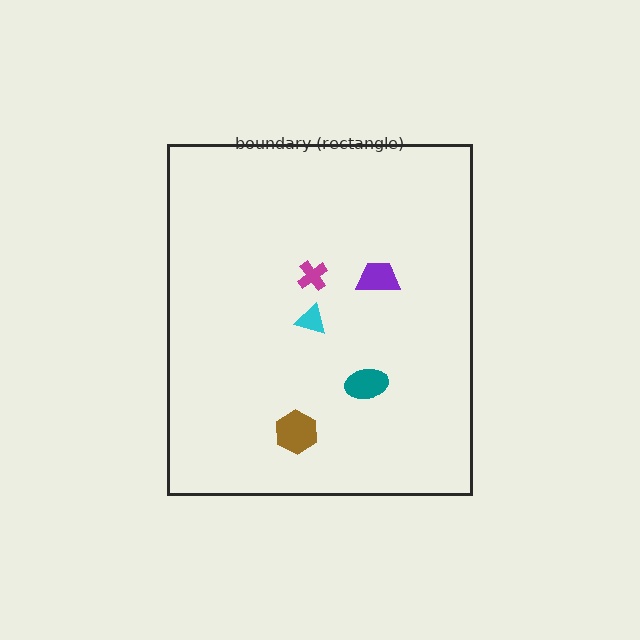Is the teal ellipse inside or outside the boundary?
Inside.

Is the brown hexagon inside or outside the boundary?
Inside.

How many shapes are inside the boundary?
5 inside, 0 outside.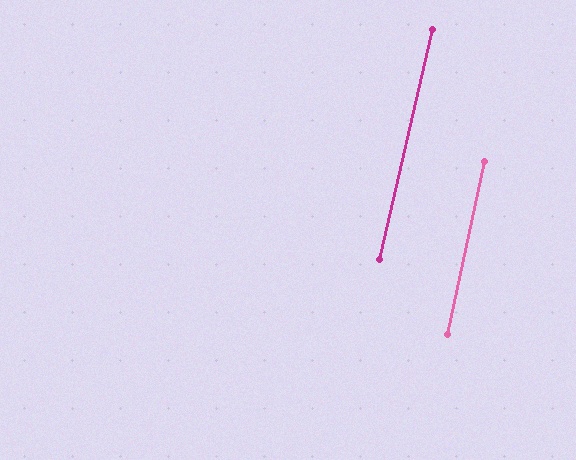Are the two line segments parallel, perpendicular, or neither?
Parallel — their directions differ by only 1.3°.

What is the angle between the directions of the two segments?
Approximately 1 degree.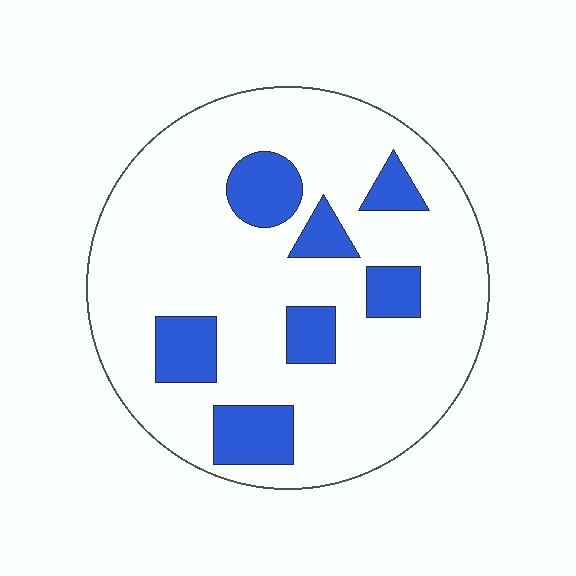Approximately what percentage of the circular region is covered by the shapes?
Approximately 20%.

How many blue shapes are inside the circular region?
7.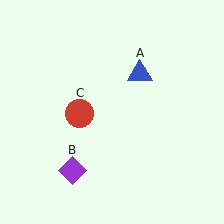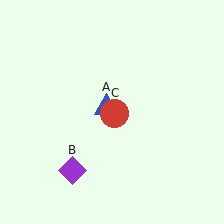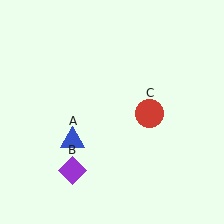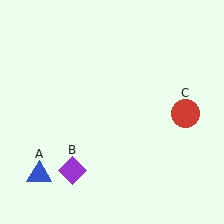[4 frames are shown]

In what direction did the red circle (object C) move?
The red circle (object C) moved right.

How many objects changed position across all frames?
2 objects changed position: blue triangle (object A), red circle (object C).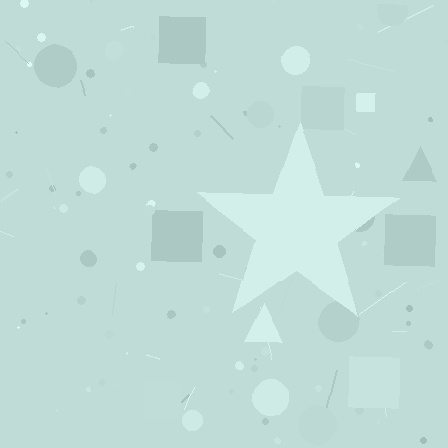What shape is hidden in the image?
A star is hidden in the image.